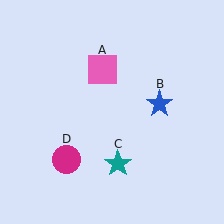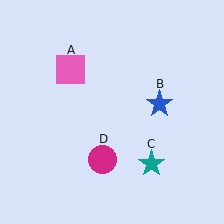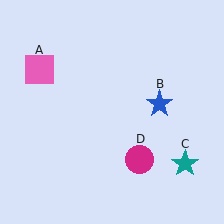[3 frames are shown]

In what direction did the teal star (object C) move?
The teal star (object C) moved right.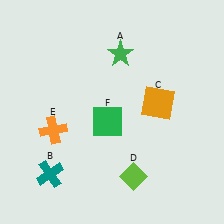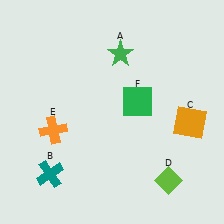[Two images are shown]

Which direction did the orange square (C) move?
The orange square (C) moved right.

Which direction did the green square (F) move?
The green square (F) moved right.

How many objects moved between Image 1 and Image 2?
3 objects moved between the two images.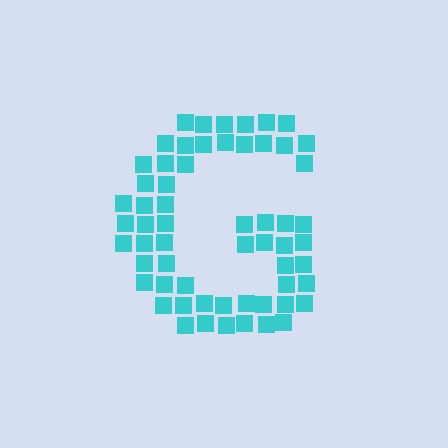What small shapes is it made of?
It is made of small squares.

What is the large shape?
The large shape is the letter G.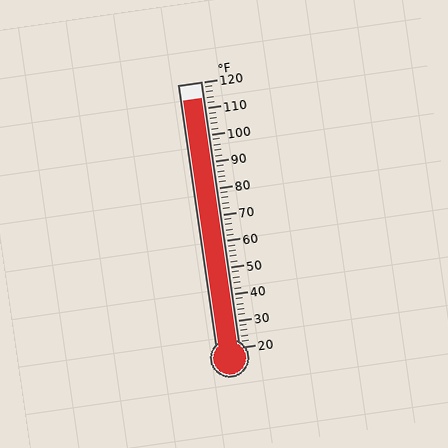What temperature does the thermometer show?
The thermometer shows approximately 114°F.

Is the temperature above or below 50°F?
The temperature is above 50°F.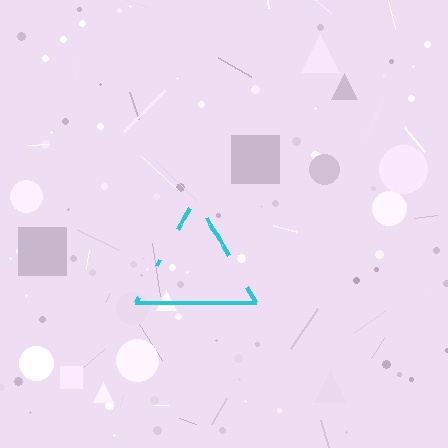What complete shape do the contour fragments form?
The contour fragments form a triangle.